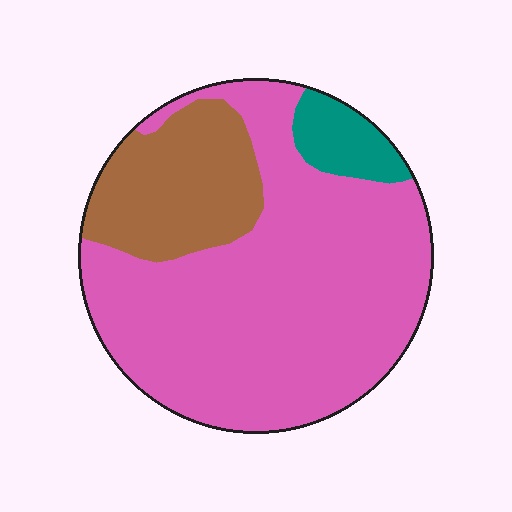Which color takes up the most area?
Pink, at roughly 70%.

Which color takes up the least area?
Teal, at roughly 5%.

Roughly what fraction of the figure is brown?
Brown takes up between a sixth and a third of the figure.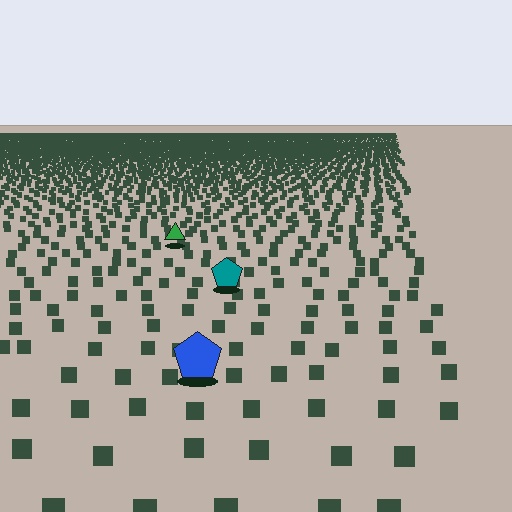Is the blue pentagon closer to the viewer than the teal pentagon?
Yes. The blue pentagon is closer — you can tell from the texture gradient: the ground texture is coarser near it.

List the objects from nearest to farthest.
From nearest to farthest: the blue pentagon, the teal pentagon, the green triangle.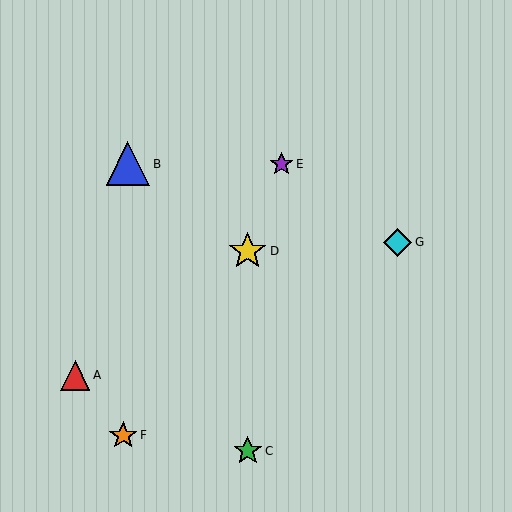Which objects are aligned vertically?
Objects C, D are aligned vertically.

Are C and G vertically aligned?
No, C is at x≈248 and G is at x≈398.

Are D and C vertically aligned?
Yes, both are at x≈248.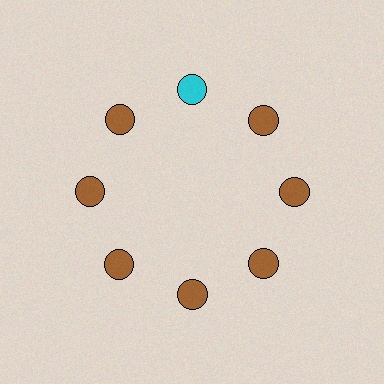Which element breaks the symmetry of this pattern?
The cyan circle at roughly the 12 o'clock position breaks the symmetry. All other shapes are brown circles.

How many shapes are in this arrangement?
There are 8 shapes arranged in a ring pattern.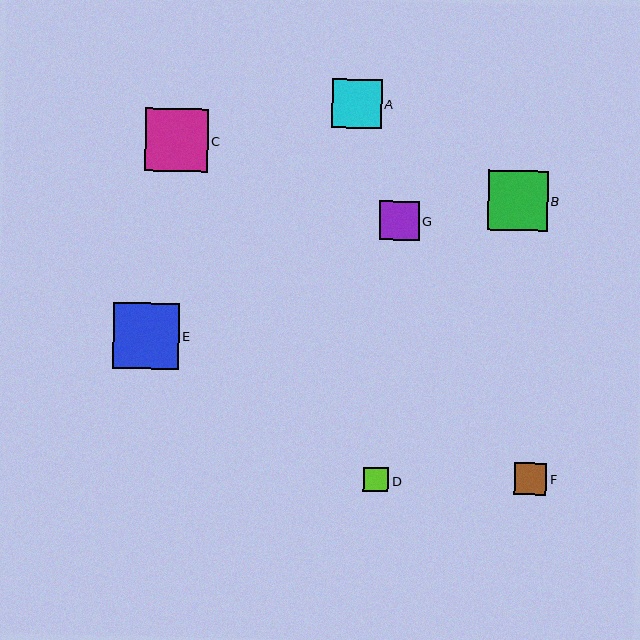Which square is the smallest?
Square D is the smallest with a size of approximately 25 pixels.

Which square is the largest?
Square E is the largest with a size of approximately 66 pixels.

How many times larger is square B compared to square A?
Square B is approximately 1.2 times the size of square A.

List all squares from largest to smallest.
From largest to smallest: E, C, B, A, G, F, D.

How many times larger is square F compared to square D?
Square F is approximately 1.3 times the size of square D.